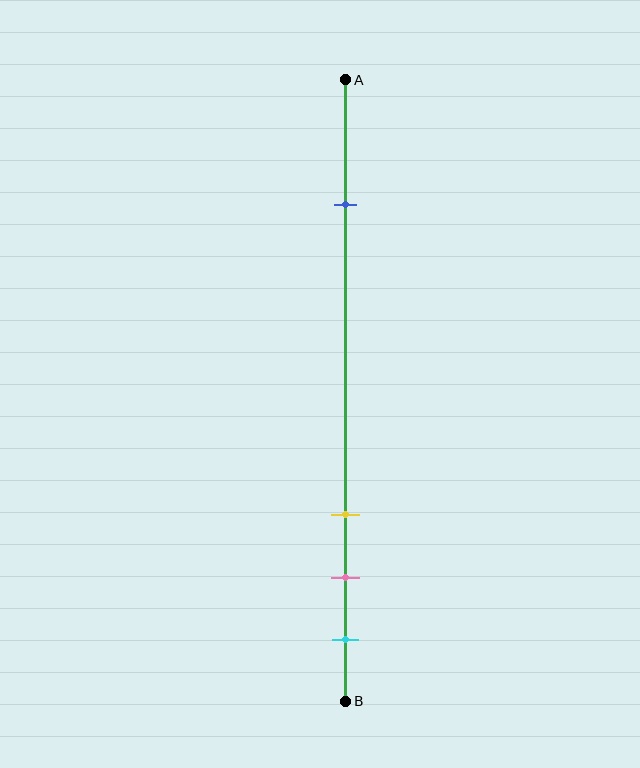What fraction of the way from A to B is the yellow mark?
The yellow mark is approximately 70% (0.7) of the way from A to B.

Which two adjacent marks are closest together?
The pink and cyan marks are the closest adjacent pair.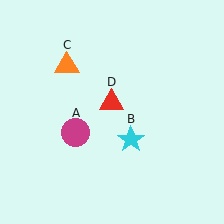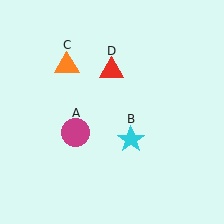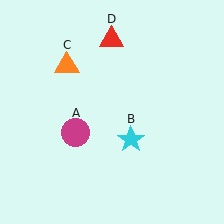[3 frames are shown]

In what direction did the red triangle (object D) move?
The red triangle (object D) moved up.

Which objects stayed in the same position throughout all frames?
Magenta circle (object A) and cyan star (object B) and orange triangle (object C) remained stationary.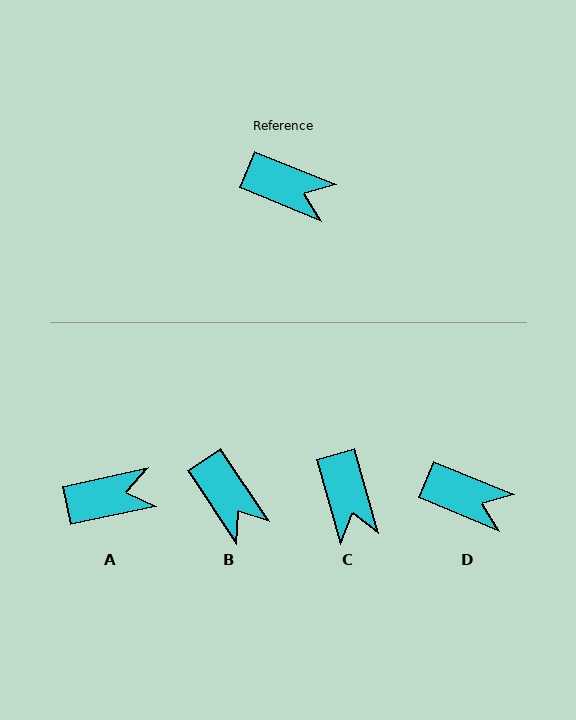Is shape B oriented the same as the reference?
No, it is off by about 33 degrees.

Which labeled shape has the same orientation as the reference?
D.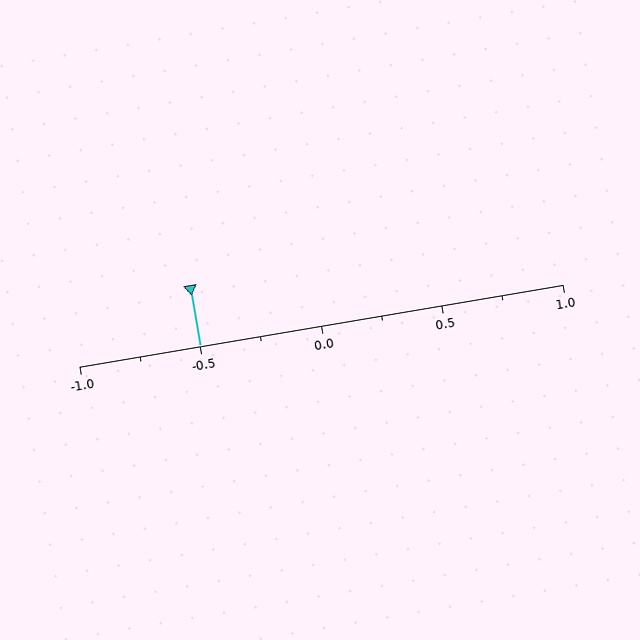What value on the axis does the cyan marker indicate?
The marker indicates approximately -0.5.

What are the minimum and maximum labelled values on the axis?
The axis runs from -1.0 to 1.0.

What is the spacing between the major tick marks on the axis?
The major ticks are spaced 0.5 apart.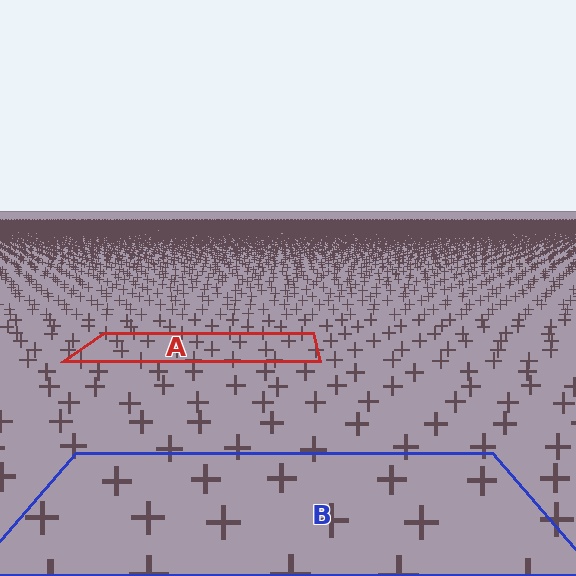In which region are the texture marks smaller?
The texture marks are smaller in region A, because it is farther away.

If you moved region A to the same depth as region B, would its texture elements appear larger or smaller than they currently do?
They would appear larger. At a closer depth, the same texture elements are projected at a bigger on-screen size.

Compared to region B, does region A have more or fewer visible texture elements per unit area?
Region A has more texture elements per unit area — they are packed more densely because it is farther away.